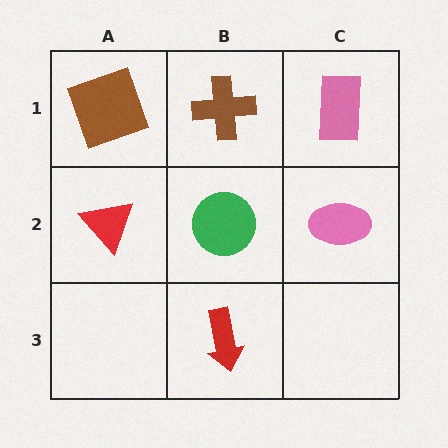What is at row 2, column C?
A pink ellipse.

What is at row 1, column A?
A brown square.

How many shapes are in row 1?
3 shapes.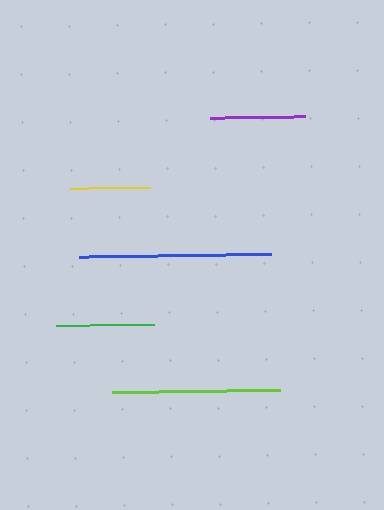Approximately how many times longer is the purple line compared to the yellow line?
The purple line is approximately 1.2 times the length of the yellow line.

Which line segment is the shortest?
The yellow line is the shortest at approximately 80 pixels.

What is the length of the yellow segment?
The yellow segment is approximately 80 pixels long.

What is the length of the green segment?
The green segment is approximately 98 pixels long.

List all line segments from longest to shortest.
From longest to shortest: blue, lime, green, purple, yellow.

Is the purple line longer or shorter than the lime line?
The lime line is longer than the purple line.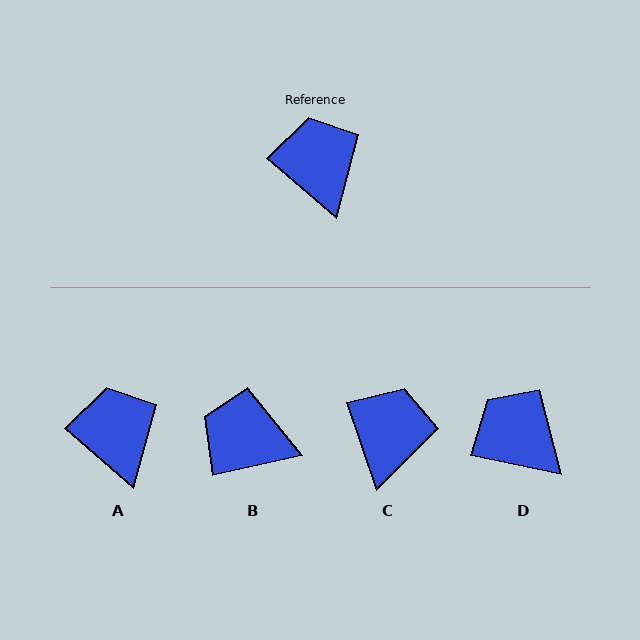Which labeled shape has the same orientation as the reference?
A.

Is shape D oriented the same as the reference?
No, it is off by about 29 degrees.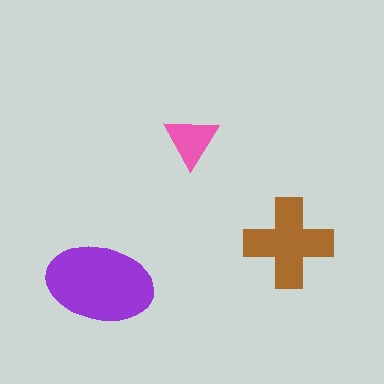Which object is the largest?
The purple ellipse.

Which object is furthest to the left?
The purple ellipse is leftmost.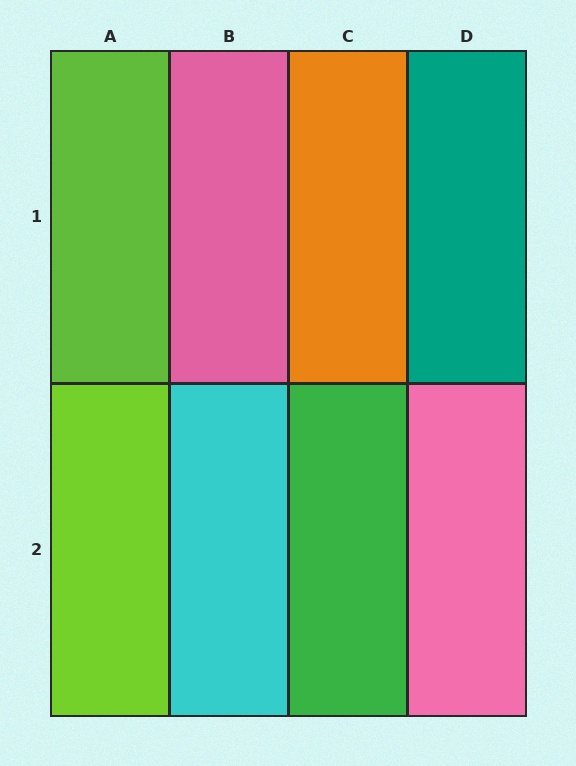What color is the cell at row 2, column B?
Cyan.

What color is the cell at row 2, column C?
Green.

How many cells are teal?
1 cell is teal.